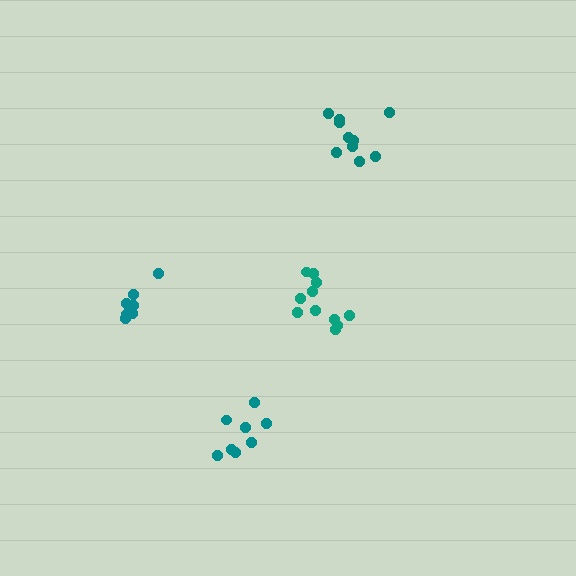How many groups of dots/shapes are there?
There are 4 groups.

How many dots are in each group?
Group 1: 7 dots, Group 2: 11 dots, Group 3: 8 dots, Group 4: 10 dots (36 total).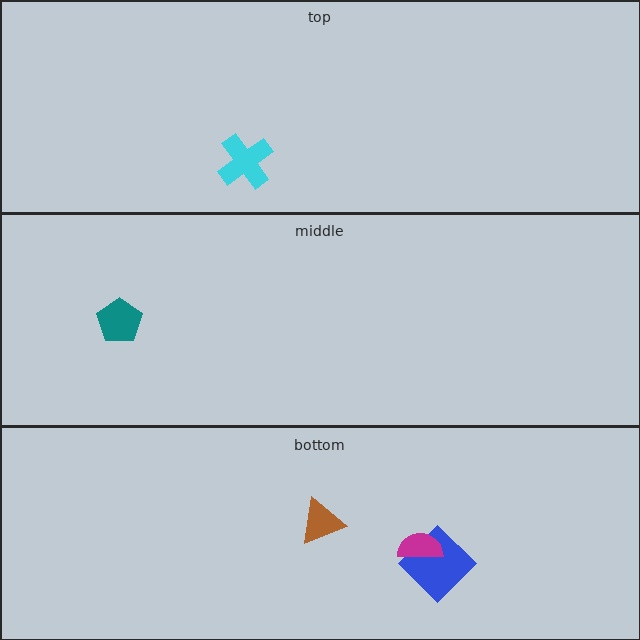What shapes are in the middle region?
The teal pentagon.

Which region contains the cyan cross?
The top region.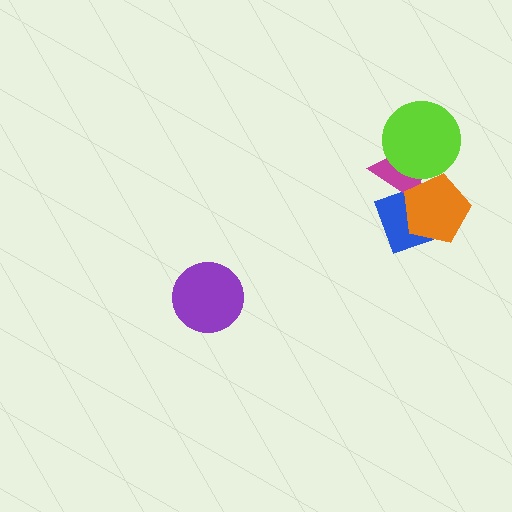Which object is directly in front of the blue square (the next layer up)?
The magenta triangle is directly in front of the blue square.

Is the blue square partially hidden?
Yes, it is partially covered by another shape.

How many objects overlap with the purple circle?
0 objects overlap with the purple circle.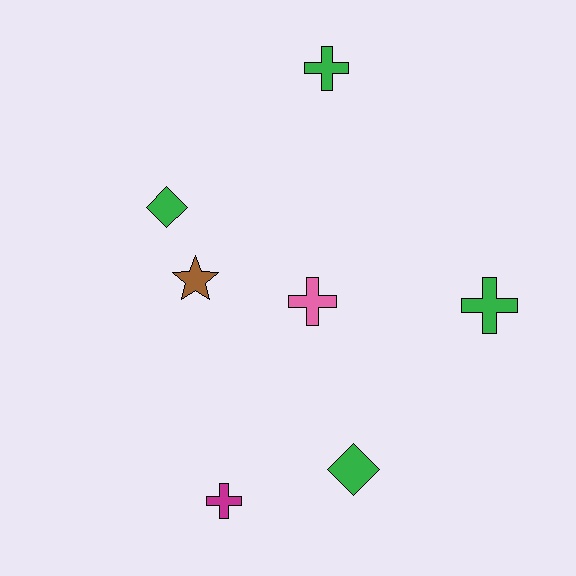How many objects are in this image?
There are 7 objects.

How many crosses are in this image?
There are 4 crosses.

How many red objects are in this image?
There are no red objects.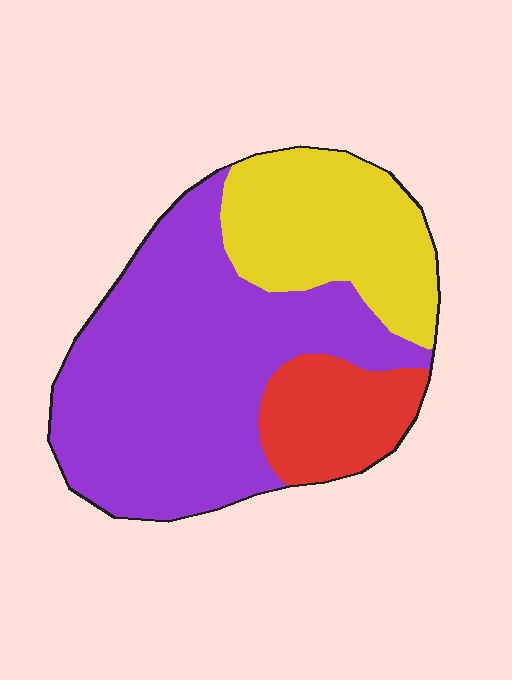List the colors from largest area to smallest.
From largest to smallest: purple, yellow, red.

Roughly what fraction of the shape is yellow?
Yellow covers 27% of the shape.